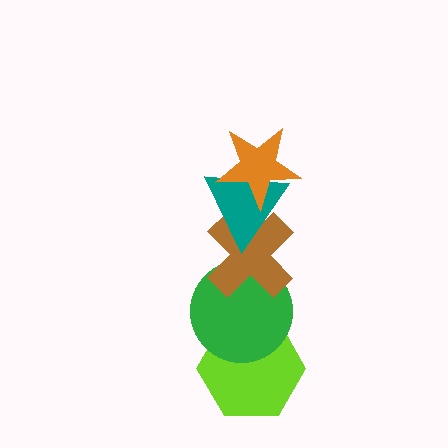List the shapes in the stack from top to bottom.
From top to bottom: the orange star, the teal triangle, the brown cross, the green circle, the lime hexagon.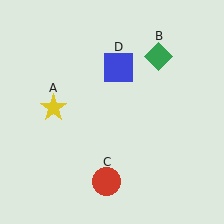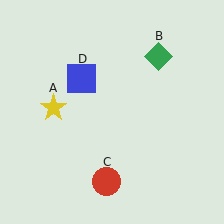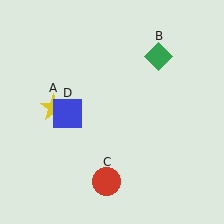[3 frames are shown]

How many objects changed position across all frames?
1 object changed position: blue square (object D).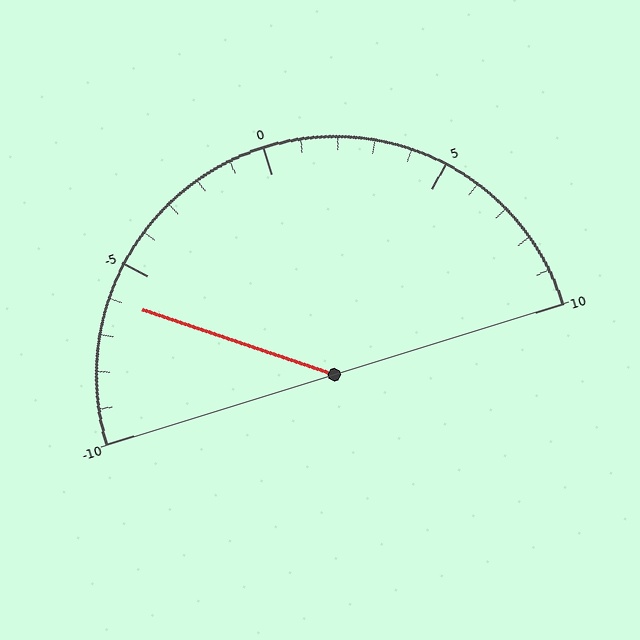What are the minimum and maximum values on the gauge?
The gauge ranges from -10 to 10.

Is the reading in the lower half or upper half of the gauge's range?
The reading is in the lower half of the range (-10 to 10).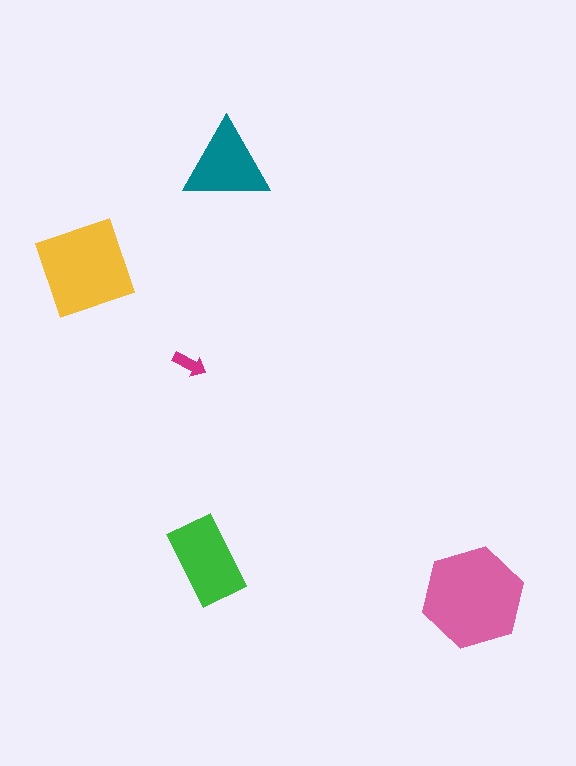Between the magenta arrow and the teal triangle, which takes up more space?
The teal triangle.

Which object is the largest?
The pink hexagon.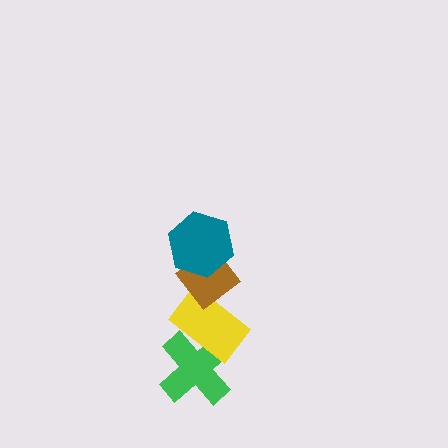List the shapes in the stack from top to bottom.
From top to bottom: the teal hexagon, the brown diamond, the yellow rectangle, the green cross.